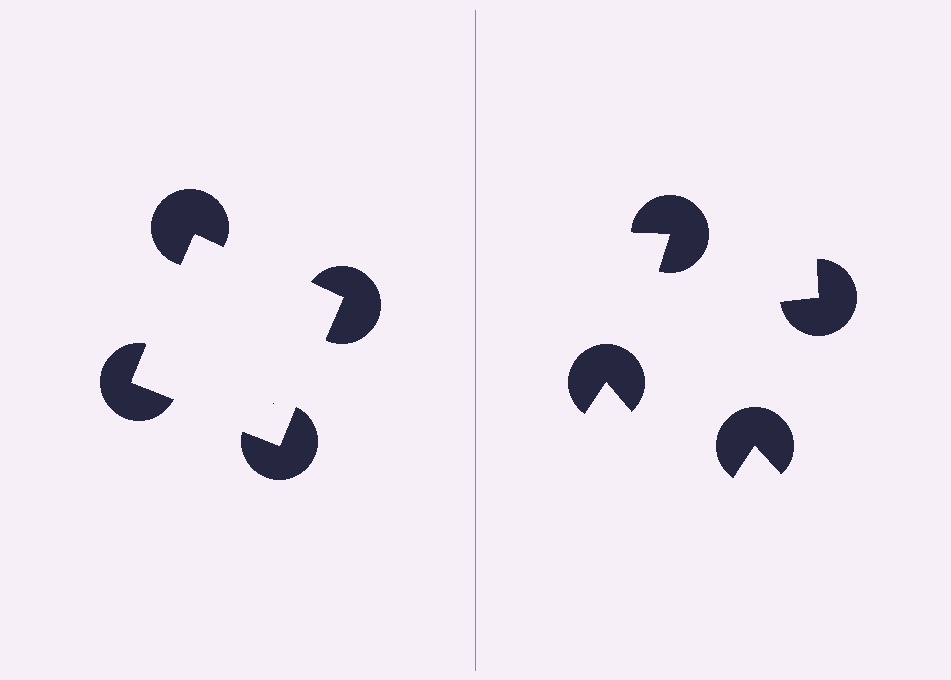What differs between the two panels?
The pac-man discs are positioned identically on both sides; only the wedge orientations differ. On the left they align to a square; on the right they are misaligned.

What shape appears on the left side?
An illusory square.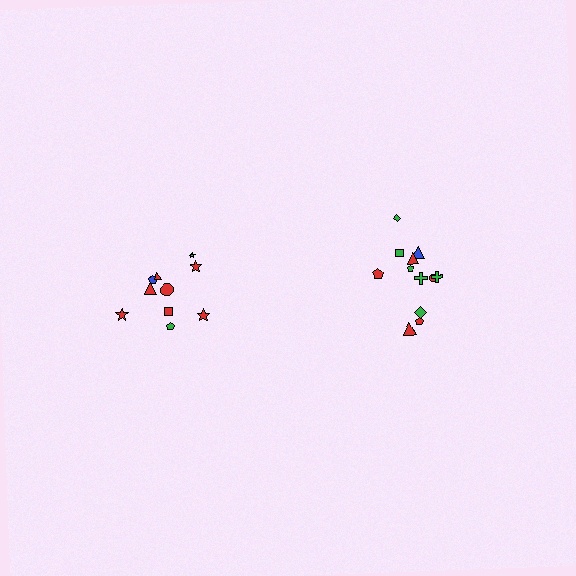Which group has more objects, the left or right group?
The right group.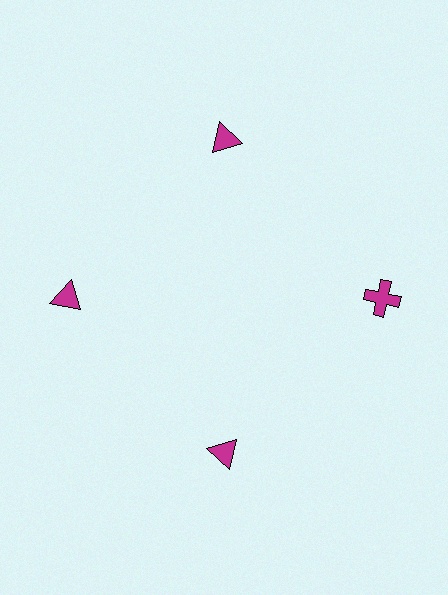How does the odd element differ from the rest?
It has a different shape: cross instead of triangle.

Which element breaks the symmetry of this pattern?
The magenta cross at roughly the 3 o'clock position breaks the symmetry. All other shapes are magenta triangles.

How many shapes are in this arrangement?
There are 4 shapes arranged in a ring pattern.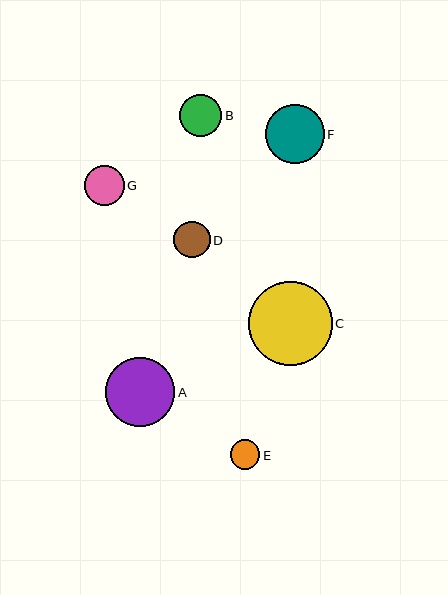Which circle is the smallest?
Circle E is the smallest with a size of approximately 30 pixels.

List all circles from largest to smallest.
From largest to smallest: C, A, F, B, G, D, E.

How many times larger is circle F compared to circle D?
Circle F is approximately 1.6 times the size of circle D.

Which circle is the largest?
Circle C is the largest with a size of approximately 84 pixels.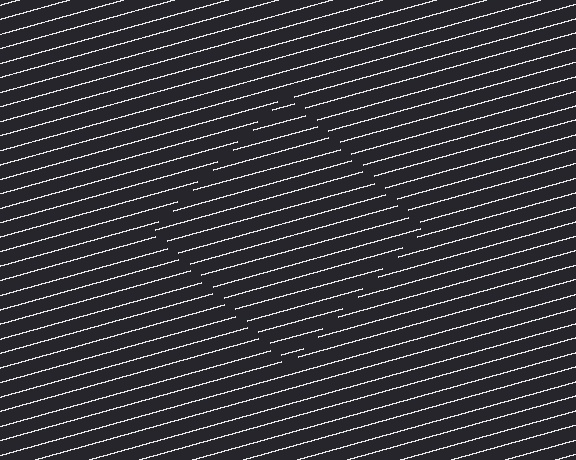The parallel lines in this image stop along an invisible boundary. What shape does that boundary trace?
An illusory square. The interior of the shape contains the same grating, shifted by half a period — the contour is defined by the phase discontinuity where line-ends from the inner and outer gratings abut.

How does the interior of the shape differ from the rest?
The interior of the shape contains the same grating, shifted by half a period — the contour is defined by the phase discontinuity where line-ends from the inner and outer gratings abut.